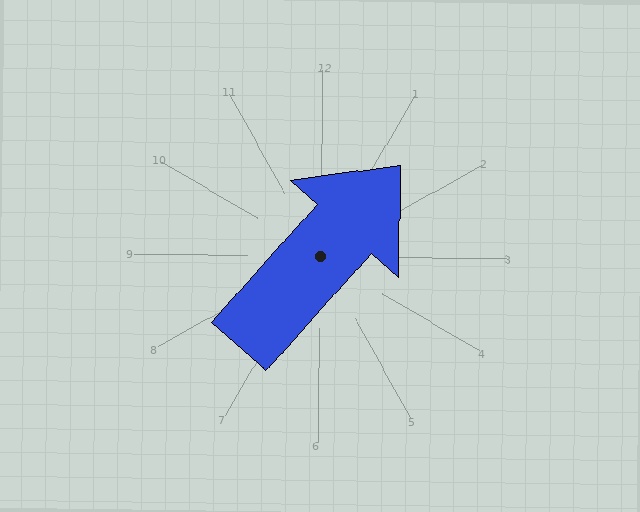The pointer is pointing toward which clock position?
Roughly 1 o'clock.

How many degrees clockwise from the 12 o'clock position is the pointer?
Approximately 41 degrees.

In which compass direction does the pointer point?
Northeast.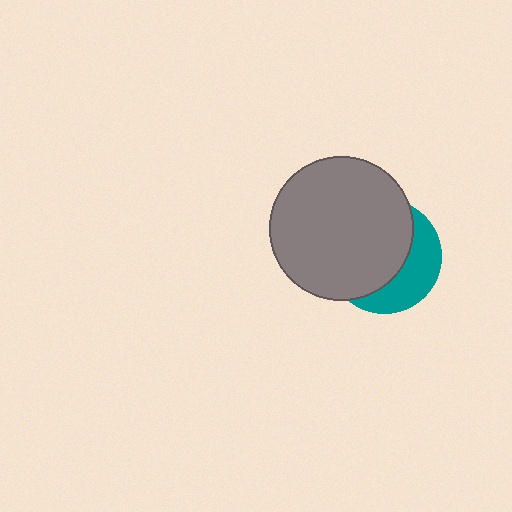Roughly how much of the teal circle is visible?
A small part of it is visible (roughly 36%).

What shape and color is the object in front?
The object in front is a gray circle.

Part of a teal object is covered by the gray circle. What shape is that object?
It is a circle.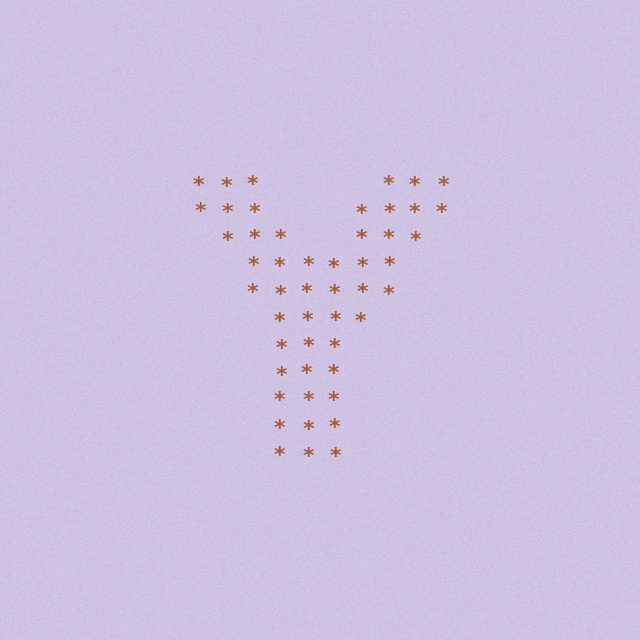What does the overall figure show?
The overall figure shows the letter Y.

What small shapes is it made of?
It is made of small asterisks.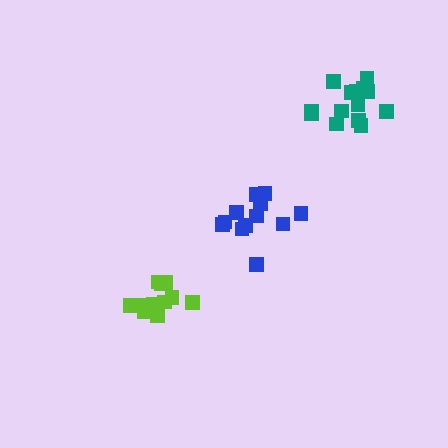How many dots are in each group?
Group 1: 11 dots, Group 2: 12 dots, Group 3: 14 dots (37 total).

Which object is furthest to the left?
The lime cluster is leftmost.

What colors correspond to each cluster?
The clusters are colored: lime, blue, teal.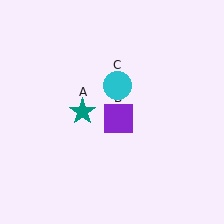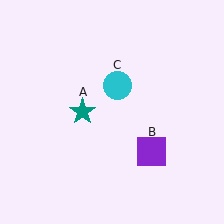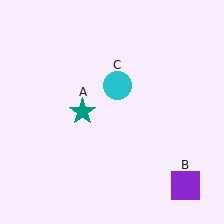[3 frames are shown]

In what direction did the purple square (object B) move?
The purple square (object B) moved down and to the right.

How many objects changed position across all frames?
1 object changed position: purple square (object B).